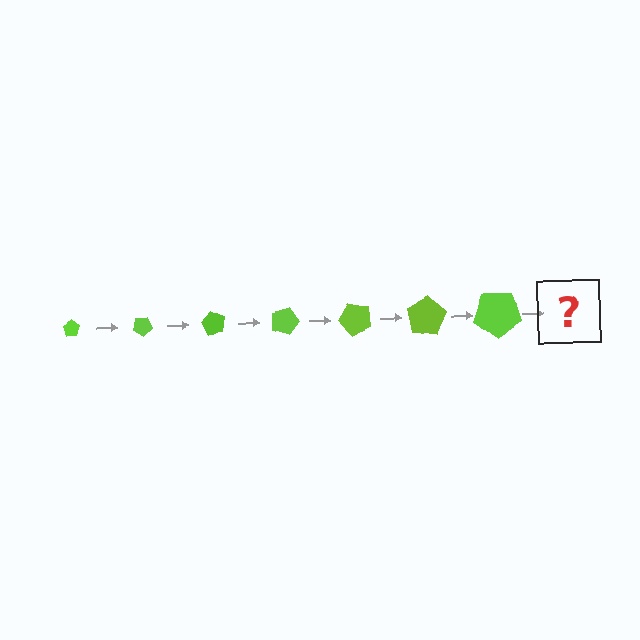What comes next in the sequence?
The next element should be a pentagon, larger than the previous one and rotated 210 degrees from the start.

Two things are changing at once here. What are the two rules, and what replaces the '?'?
The two rules are that the pentagon grows larger each step and it rotates 30 degrees each step. The '?' should be a pentagon, larger than the previous one and rotated 210 degrees from the start.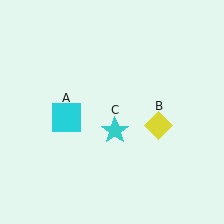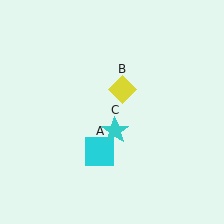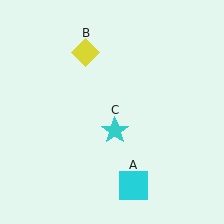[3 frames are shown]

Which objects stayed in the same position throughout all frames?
Cyan star (object C) remained stationary.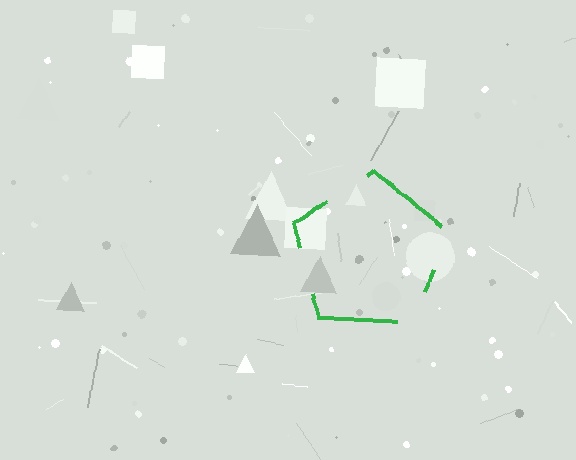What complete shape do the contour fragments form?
The contour fragments form a pentagon.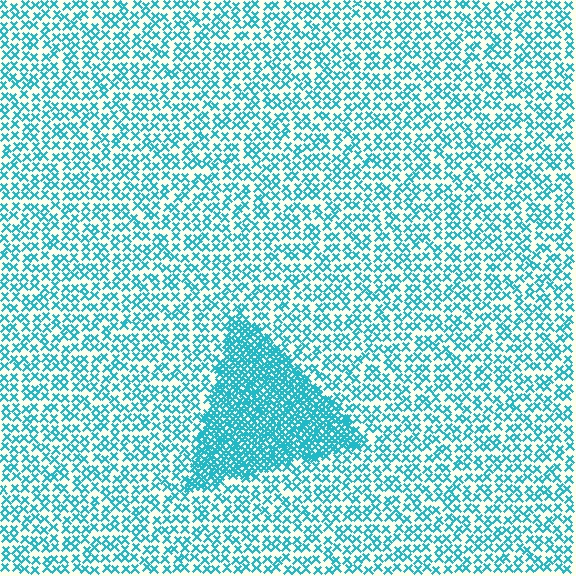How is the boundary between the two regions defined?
The boundary is defined by a change in element density (approximately 2.6x ratio). All elements are the same color, size, and shape.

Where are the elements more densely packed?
The elements are more densely packed inside the triangle boundary.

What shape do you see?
I see a triangle.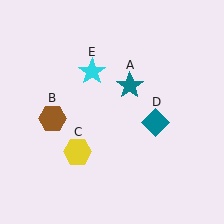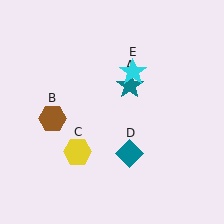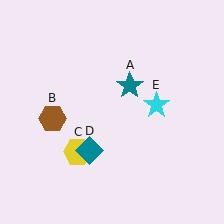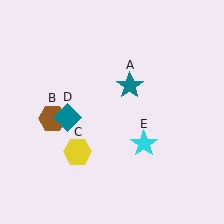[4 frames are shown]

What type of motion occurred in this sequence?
The teal diamond (object D), cyan star (object E) rotated clockwise around the center of the scene.